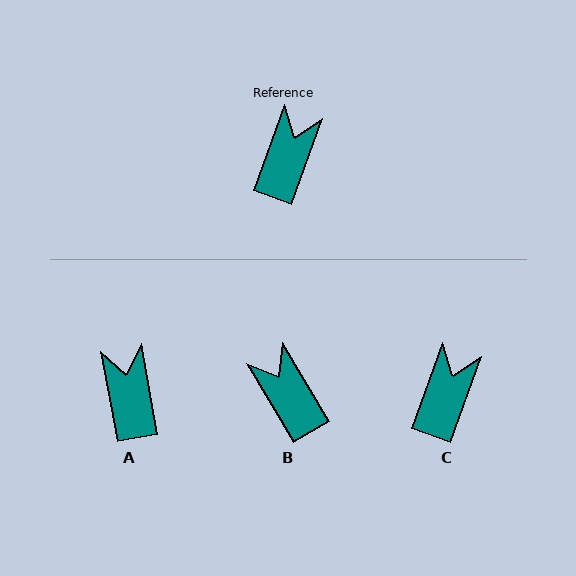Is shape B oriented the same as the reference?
No, it is off by about 50 degrees.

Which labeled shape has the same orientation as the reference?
C.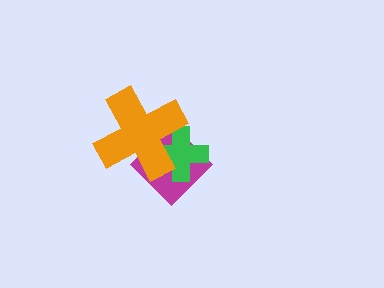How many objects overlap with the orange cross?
2 objects overlap with the orange cross.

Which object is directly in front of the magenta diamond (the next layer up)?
The green cross is directly in front of the magenta diamond.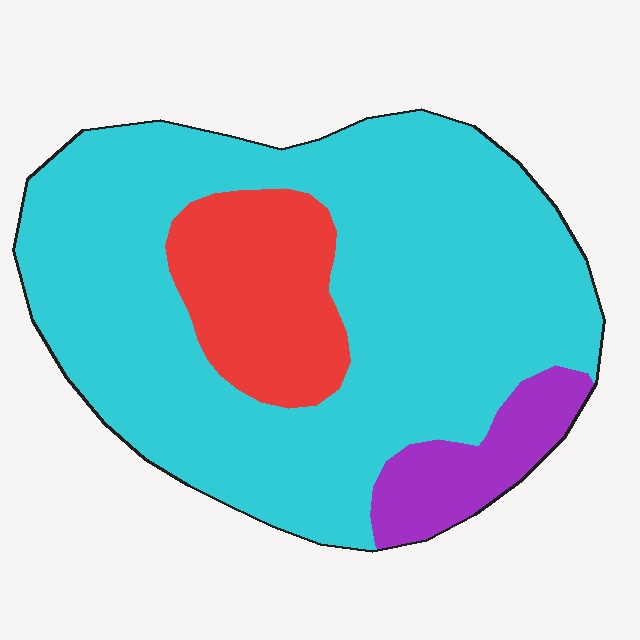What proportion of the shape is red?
Red takes up about one sixth (1/6) of the shape.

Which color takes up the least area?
Purple, at roughly 10%.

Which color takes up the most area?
Cyan, at roughly 75%.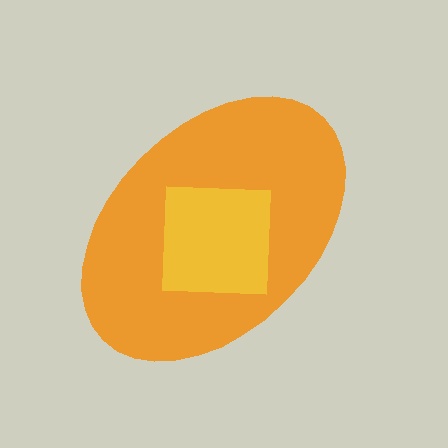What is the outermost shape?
The orange ellipse.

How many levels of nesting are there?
2.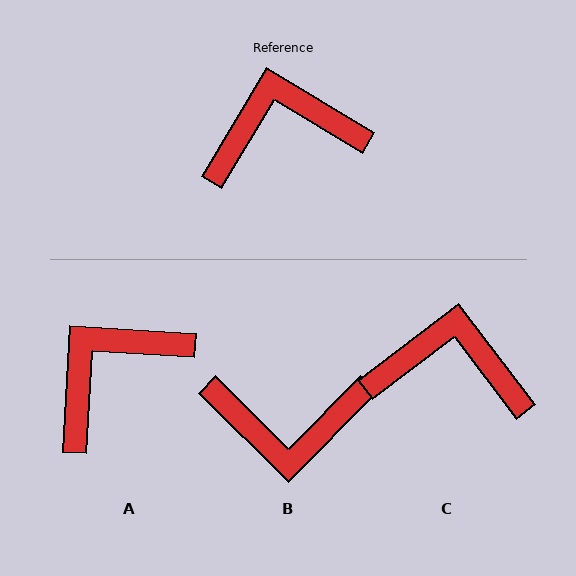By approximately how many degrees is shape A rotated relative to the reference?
Approximately 28 degrees counter-clockwise.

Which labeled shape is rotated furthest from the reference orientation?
B, about 166 degrees away.